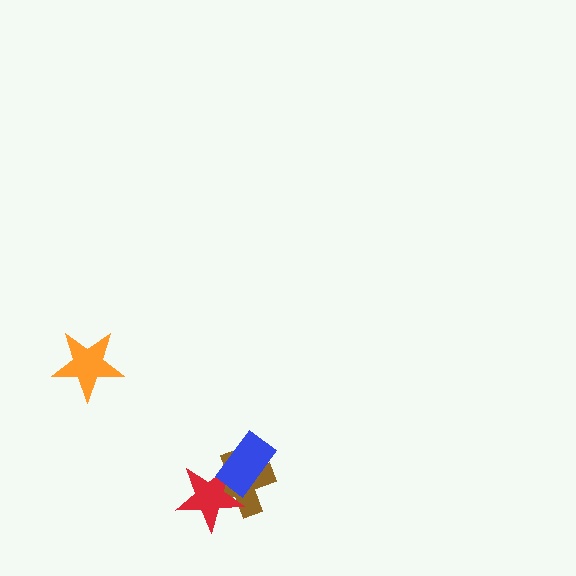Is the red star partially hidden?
Yes, it is partially covered by another shape.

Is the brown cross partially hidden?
Yes, it is partially covered by another shape.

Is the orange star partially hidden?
No, no other shape covers it.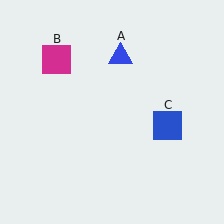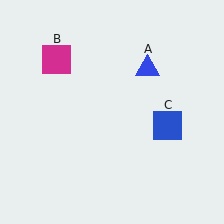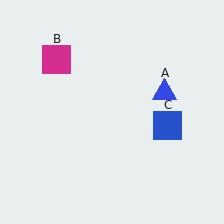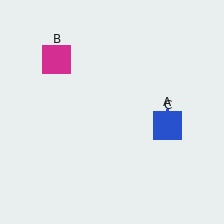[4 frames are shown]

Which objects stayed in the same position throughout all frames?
Magenta square (object B) and blue square (object C) remained stationary.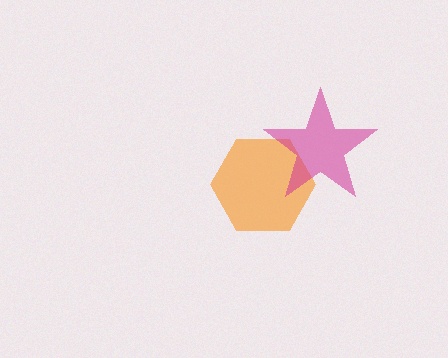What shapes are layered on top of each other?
The layered shapes are: an orange hexagon, a magenta star.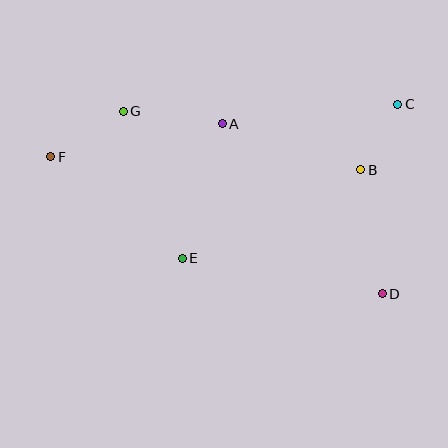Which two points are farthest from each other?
Points D and F are farthest from each other.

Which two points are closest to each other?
Points B and C are closest to each other.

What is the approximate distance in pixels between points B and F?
The distance between B and F is approximately 310 pixels.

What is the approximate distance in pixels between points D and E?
The distance between D and E is approximately 203 pixels.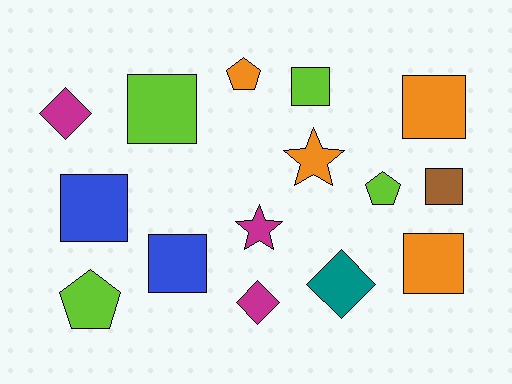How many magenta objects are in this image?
There are 3 magenta objects.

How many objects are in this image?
There are 15 objects.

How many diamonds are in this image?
There are 3 diamonds.